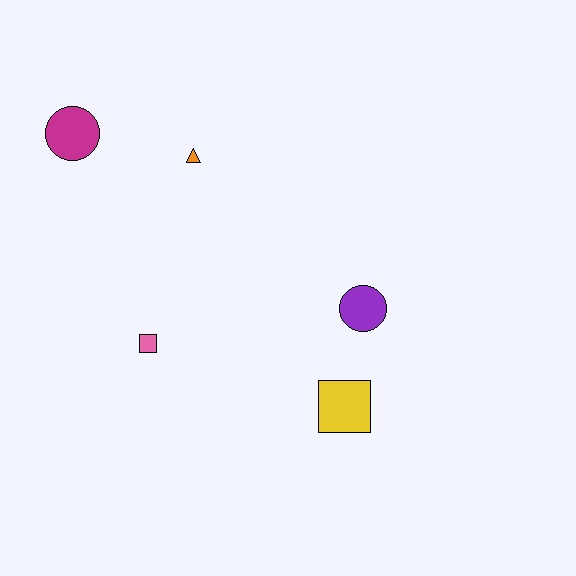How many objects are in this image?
There are 5 objects.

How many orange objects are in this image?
There is 1 orange object.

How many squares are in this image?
There are 2 squares.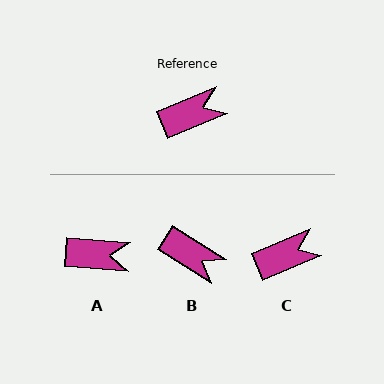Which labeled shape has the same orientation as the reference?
C.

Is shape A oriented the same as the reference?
No, it is off by about 26 degrees.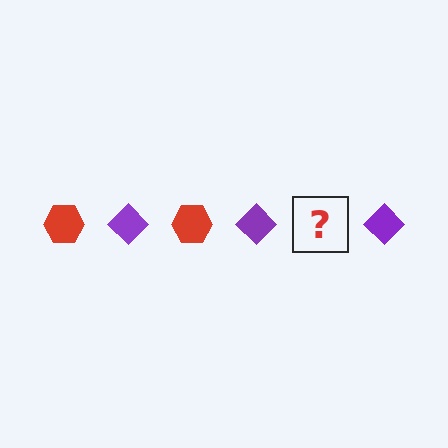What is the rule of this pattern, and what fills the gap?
The rule is that the pattern alternates between red hexagon and purple diamond. The gap should be filled with a red hexagon.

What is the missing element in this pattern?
The missing element is a red hexagon.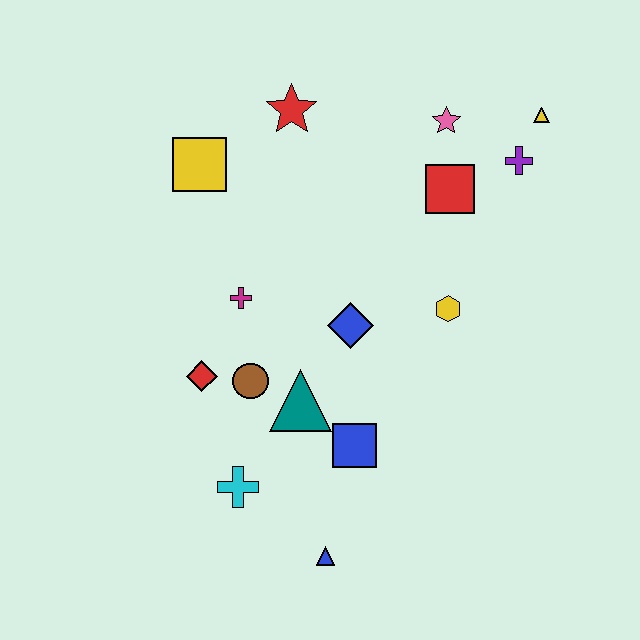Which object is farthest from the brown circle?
The yellow triangle is farthest from the brown circle.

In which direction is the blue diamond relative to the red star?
The blue diamond is below the red star.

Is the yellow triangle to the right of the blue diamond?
Yes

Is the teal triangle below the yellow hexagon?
Yes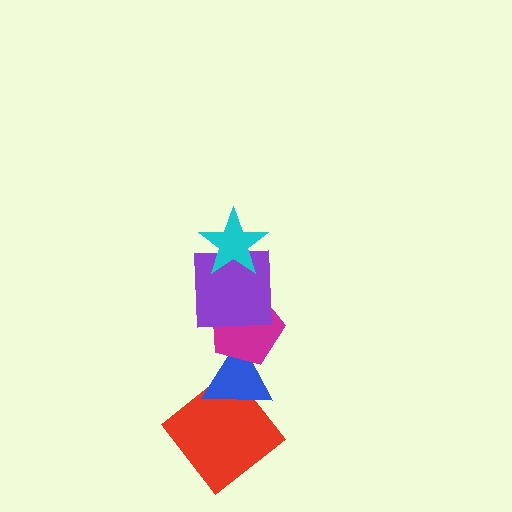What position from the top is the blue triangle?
The blue triangle is 4th from the top.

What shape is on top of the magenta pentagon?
The purple square is on top of the magenta pentagon.